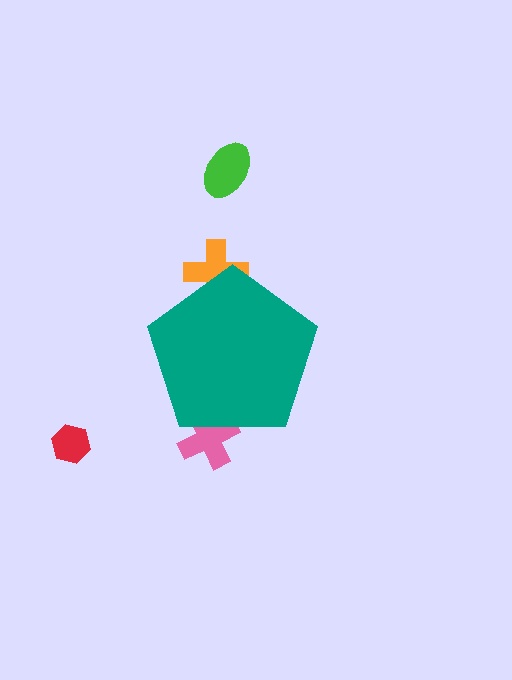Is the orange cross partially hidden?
Yes, the orange cross is partially hidden behind the teal pentagon.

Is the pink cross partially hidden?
Yes, the pink cross is partially hidden behind the teal pentagon.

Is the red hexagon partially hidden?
No, the red hexagon is fully visible.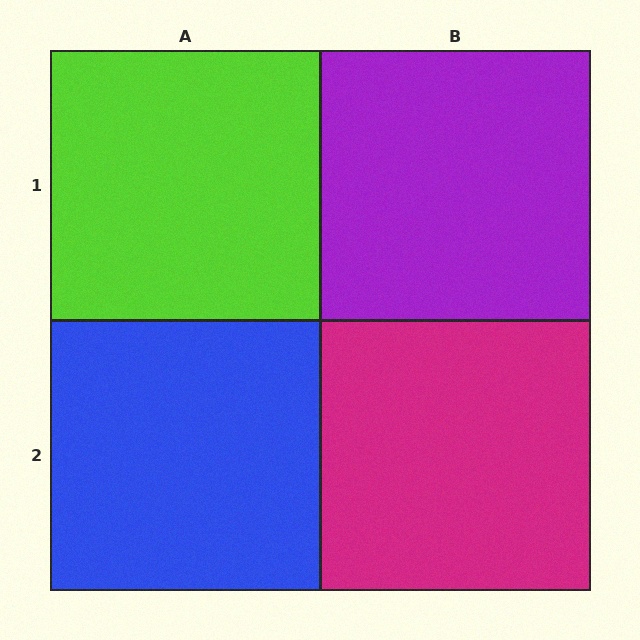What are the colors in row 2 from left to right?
Blue, magenta.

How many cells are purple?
1 cell is purple.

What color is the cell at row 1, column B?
Purple.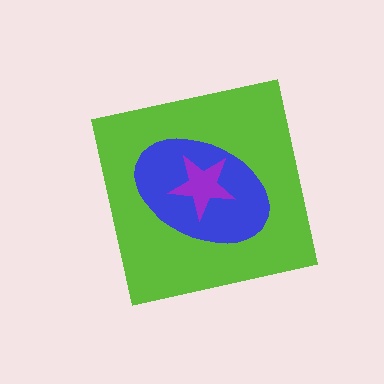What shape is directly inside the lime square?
The blue ellipse.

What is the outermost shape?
The lime square.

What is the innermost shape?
The purple star.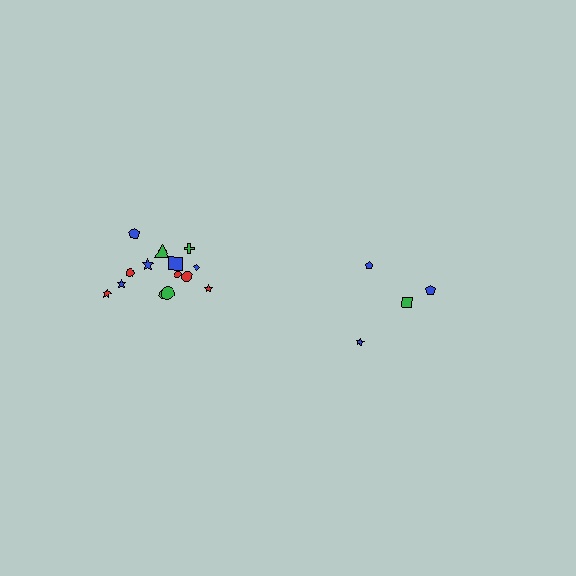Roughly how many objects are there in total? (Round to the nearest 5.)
Roughly 20 objects in total.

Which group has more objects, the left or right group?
The left group.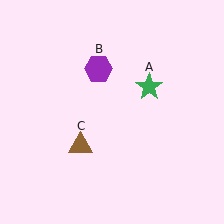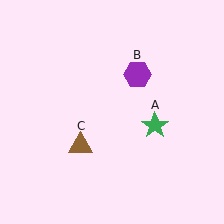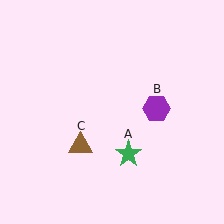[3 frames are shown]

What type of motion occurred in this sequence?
The green star (object A), purple hexagon (object B) rotated clockwise around the center of the scene.